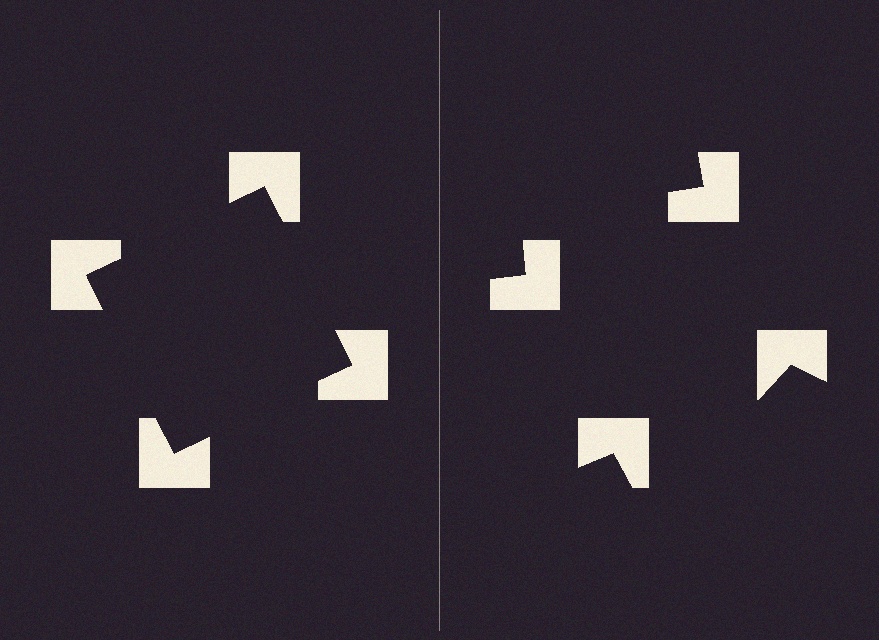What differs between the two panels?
The notched squares are positioned identically on both sides; only the wedge orientations differ. On the left they align to a square; on the right they are misaligned.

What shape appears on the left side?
An illusory square.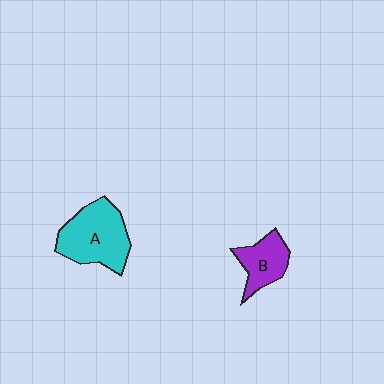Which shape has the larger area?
Shape A (cyan).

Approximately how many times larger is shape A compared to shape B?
Approximately 1.7 times.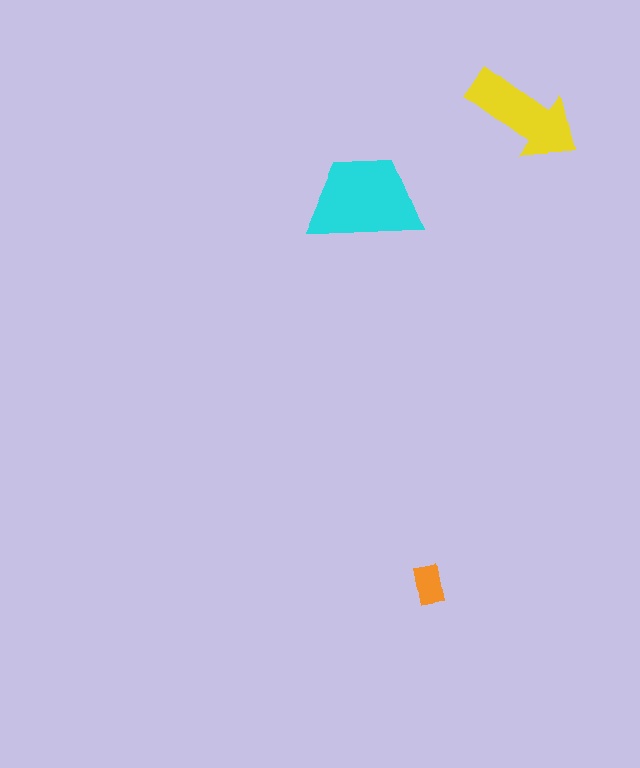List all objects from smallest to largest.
The orange rectangle, the yellow arrow, the cyan trapezoid.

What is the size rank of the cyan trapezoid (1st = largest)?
1st.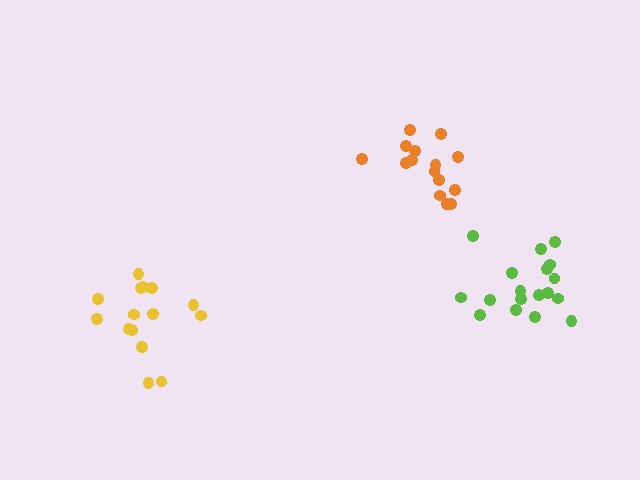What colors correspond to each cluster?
The clusters are colored: lime, orange, yellow.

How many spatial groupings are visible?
There are 3 spatial groupings.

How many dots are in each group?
Group 1: 18 dots, Group 2: 16 dots, Group 3: 15 dots (49 total).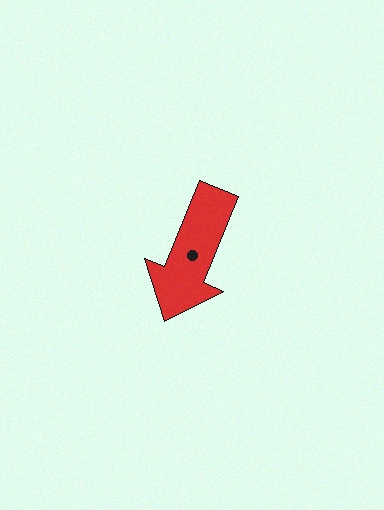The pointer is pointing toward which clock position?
Roughly 7 o'clock.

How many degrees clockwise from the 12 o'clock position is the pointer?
Approximately 202 degrees.